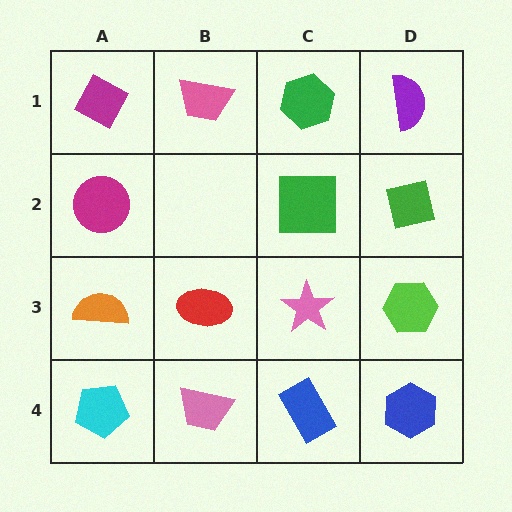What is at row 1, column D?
A purple semicircle.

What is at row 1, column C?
A green hexagon.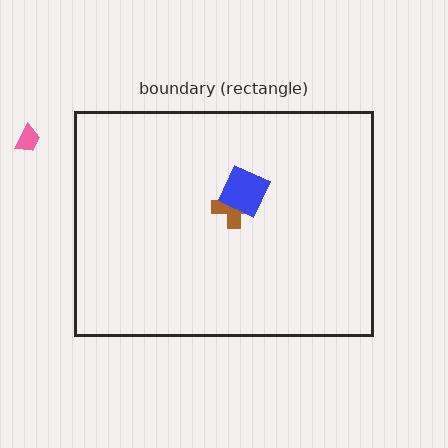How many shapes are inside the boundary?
2 inside, 1 outside.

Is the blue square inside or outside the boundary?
Inside.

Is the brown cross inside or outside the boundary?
Inside.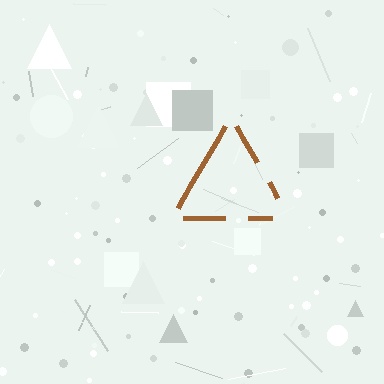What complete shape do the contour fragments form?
The contour fragments form a triangle.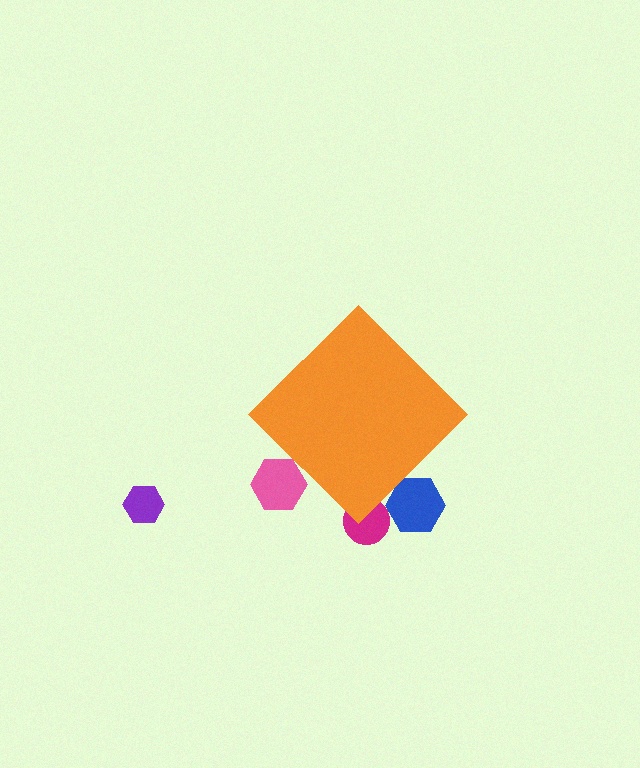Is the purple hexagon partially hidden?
No, the purple hexagon is fully visible.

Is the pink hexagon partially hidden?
Yes, the pink hexagon is partially hidden behind the orange diamond.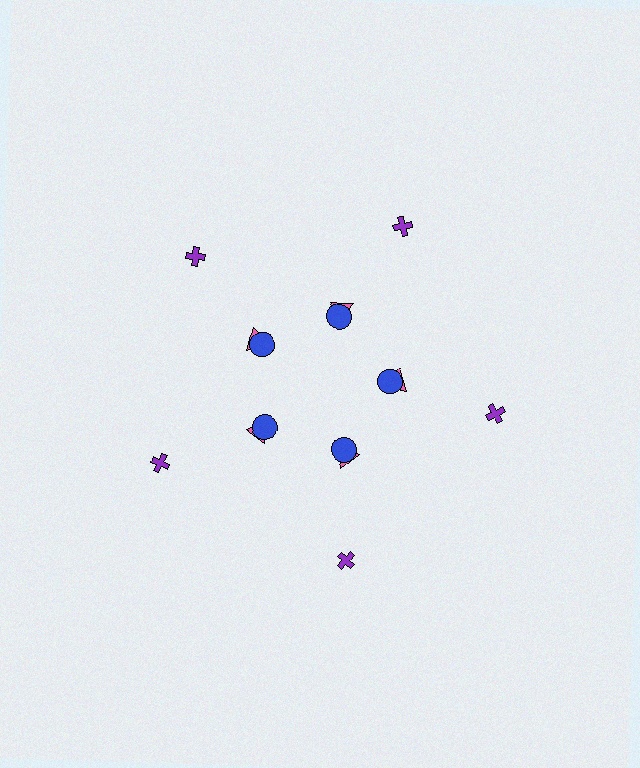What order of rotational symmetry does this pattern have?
This pattern has 5-fold rotational symmetry.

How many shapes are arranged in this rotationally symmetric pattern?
There are 15 shapes, arranged in 5 groups of 3.